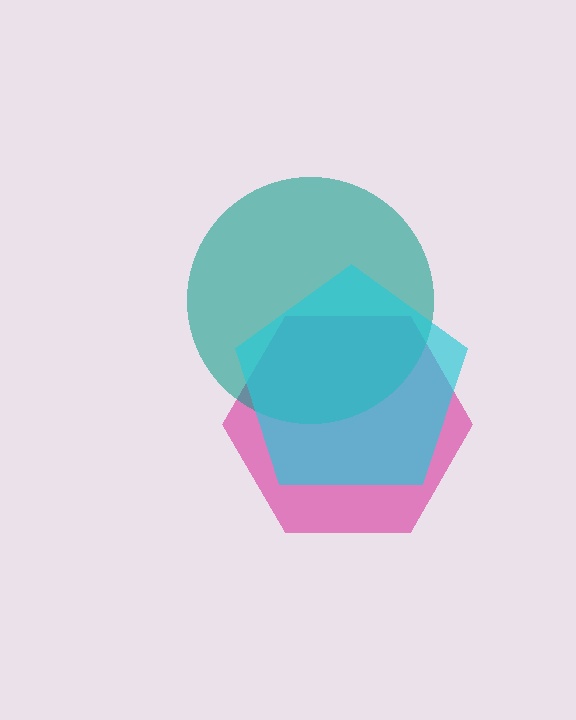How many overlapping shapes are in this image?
There are 3 overlapping shapes in the image.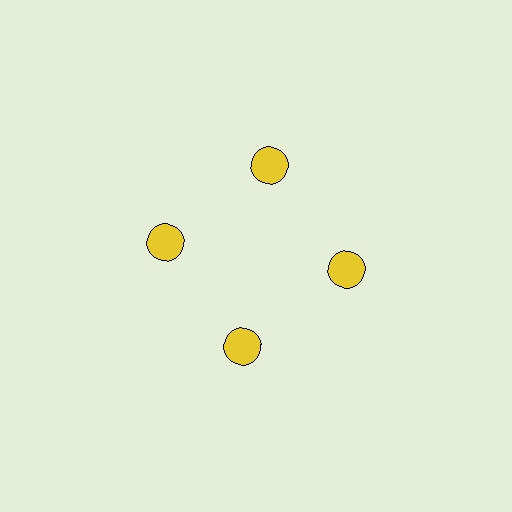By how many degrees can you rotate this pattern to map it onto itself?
The pattern maps onto itself every 90 degrees of rotation.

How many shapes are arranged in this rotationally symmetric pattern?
There are 4 shapes, arranged in 4 groups of 1.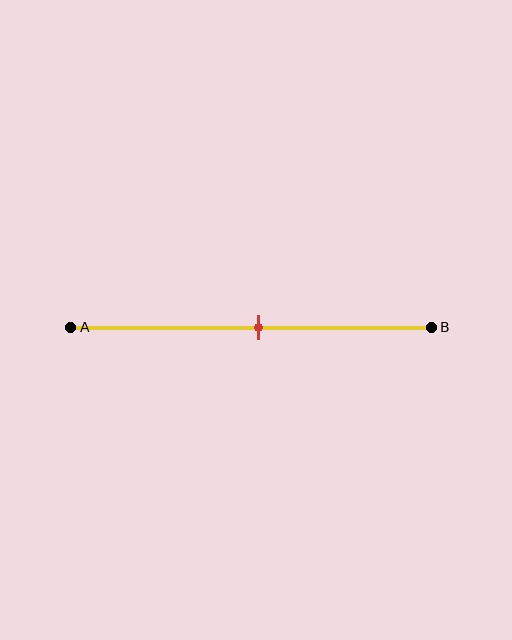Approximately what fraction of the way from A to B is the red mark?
The red mark is approximately 50% of the way from A to B.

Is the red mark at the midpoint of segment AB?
Yes, the mark is approximately at the midpoint.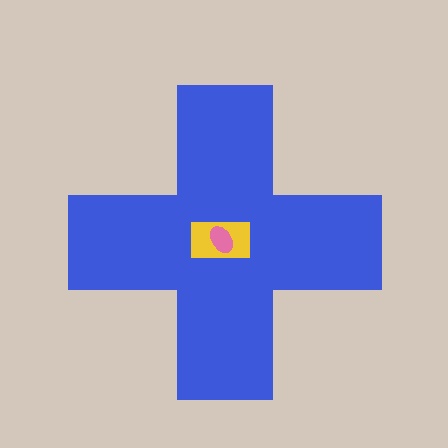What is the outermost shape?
The blue cross.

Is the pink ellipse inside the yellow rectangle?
Yes.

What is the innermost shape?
The pink ellipse.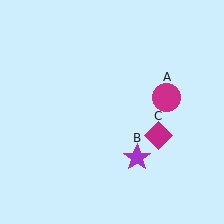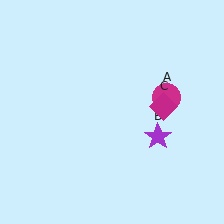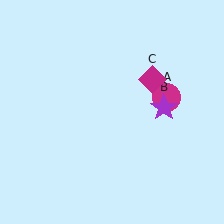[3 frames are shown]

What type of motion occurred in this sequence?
The purple star (object B), magenta diamond (object C) rotated counterclockwise around the center of the scene.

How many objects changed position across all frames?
2 objects changed position: purple star (object B), magenta diamond (object C).